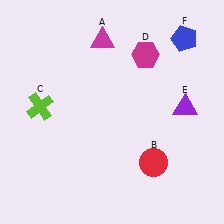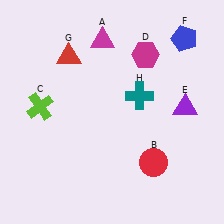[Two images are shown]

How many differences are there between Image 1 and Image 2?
There are 2 differences between the two images.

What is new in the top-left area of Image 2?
A red triangle (G) was added in the top-left area of Image 2.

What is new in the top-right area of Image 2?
A teal cross (H) was added in the top-right area of Image 2.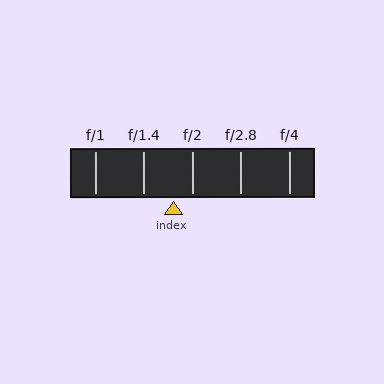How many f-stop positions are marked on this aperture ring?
There are 5 f-stop positions marked.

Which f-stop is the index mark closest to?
The index mark is closest to f/2.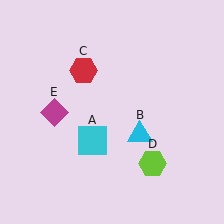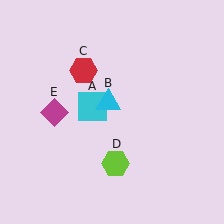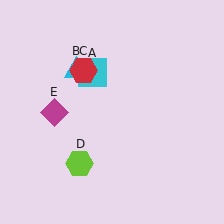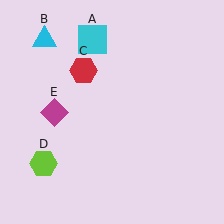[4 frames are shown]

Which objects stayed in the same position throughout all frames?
Red hexagon (object C) and magenta diamond (object E) remained stationary.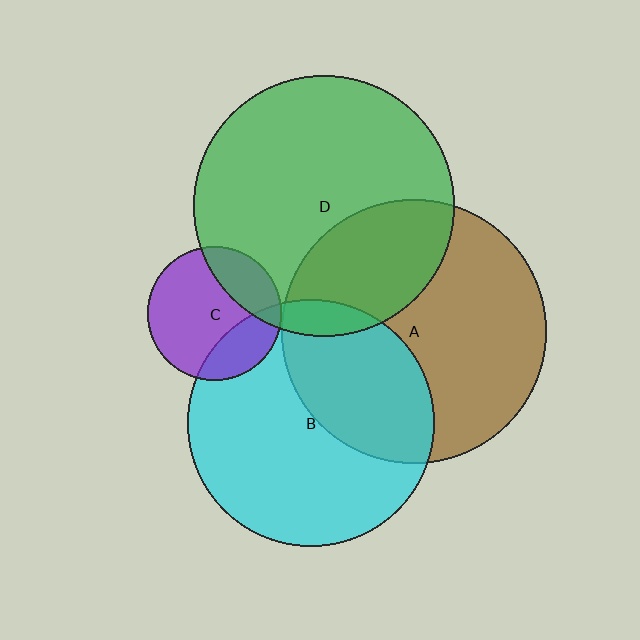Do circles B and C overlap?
Yes.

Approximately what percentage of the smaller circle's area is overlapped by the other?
Approximately 25%.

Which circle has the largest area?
Circle A (brown).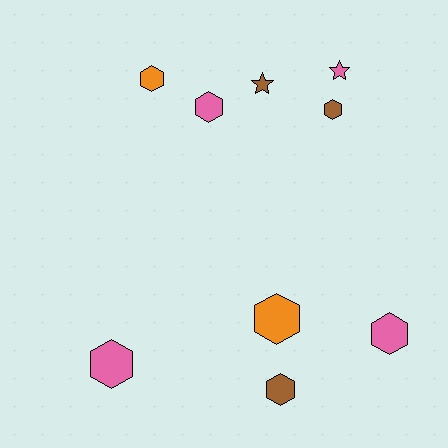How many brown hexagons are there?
There are 2 brown hexagons.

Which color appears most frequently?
Pink, with 4 objects.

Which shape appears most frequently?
Hexagon, with 7 objects.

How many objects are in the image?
There are 9 objects.